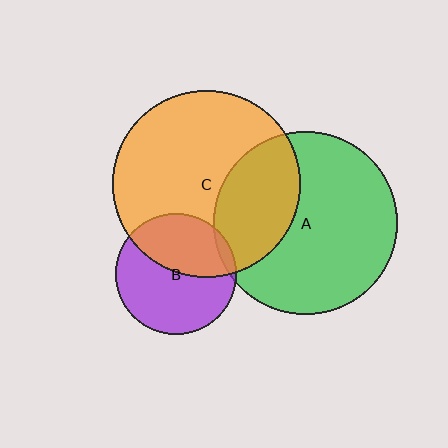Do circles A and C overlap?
Yes.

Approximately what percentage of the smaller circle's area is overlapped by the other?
Approximately 30%.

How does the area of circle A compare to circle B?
Approximately 2.3 times.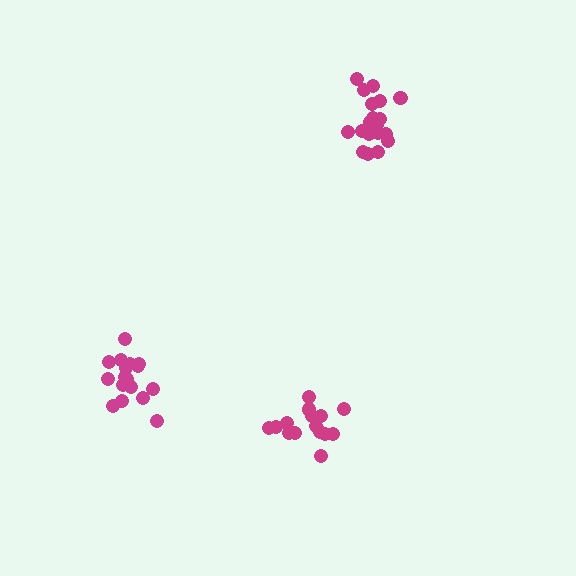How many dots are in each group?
Group 1: 20 dots, Group 2: 15 dots, Group 3: 17 dots (52 total).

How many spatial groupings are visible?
There are 3 spatial groupings.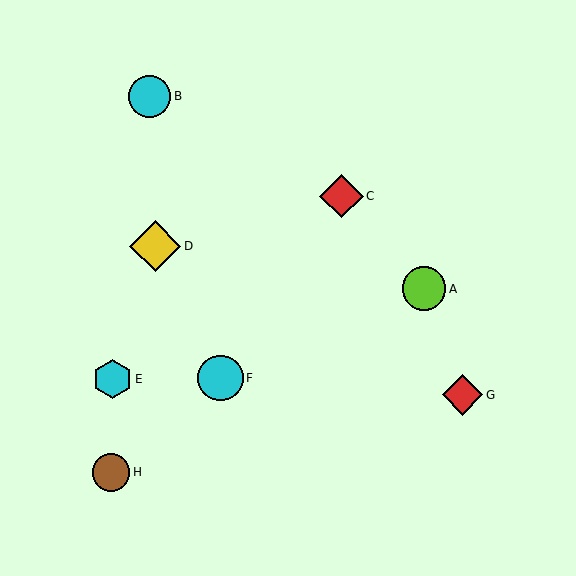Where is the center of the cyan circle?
The center of the cyan circle is at (220, 378).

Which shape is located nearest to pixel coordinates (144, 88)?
The cyan circle (labeled B) at (150, 96) is nearest to that location.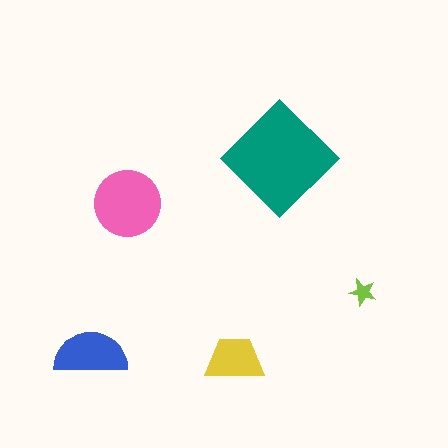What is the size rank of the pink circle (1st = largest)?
2nd.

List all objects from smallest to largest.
The lime star, the yellow trapezoid, the blue semicircle, the pink circle, the teal diamond.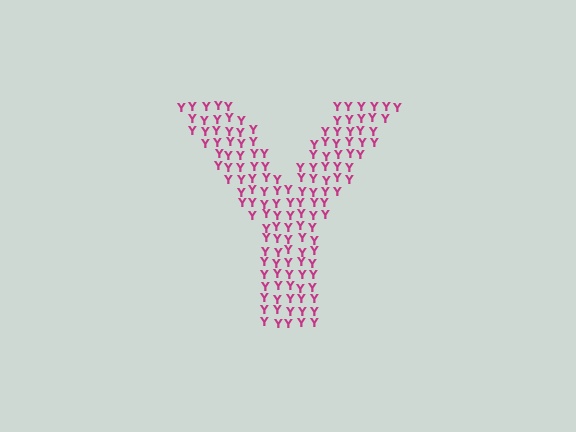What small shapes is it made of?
It is made of small letter Y's.